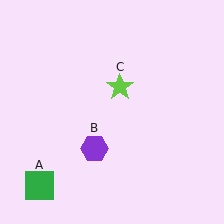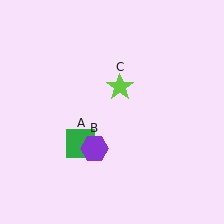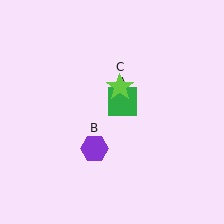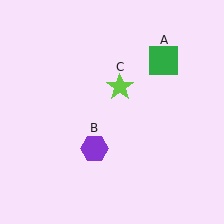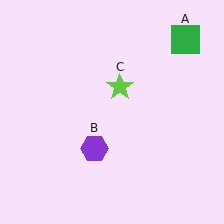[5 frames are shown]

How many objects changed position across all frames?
1 object changed position: green square (object A).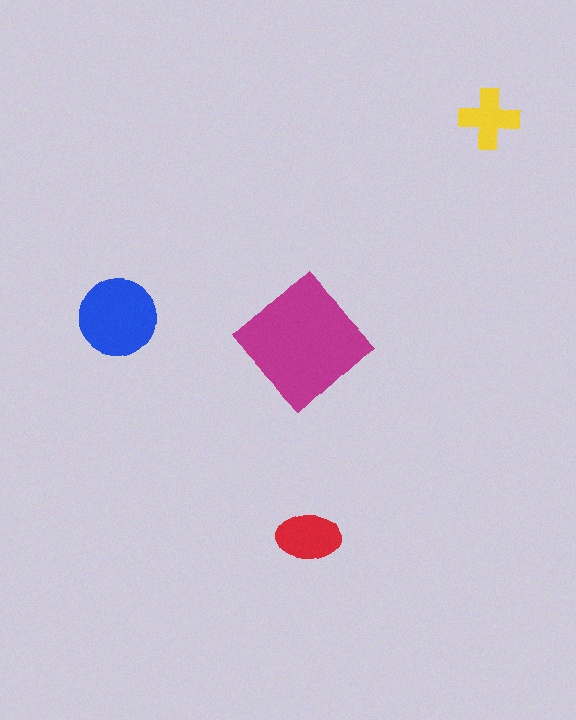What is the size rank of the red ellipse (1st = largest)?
3rd.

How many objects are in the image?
There are 4 objects in the image.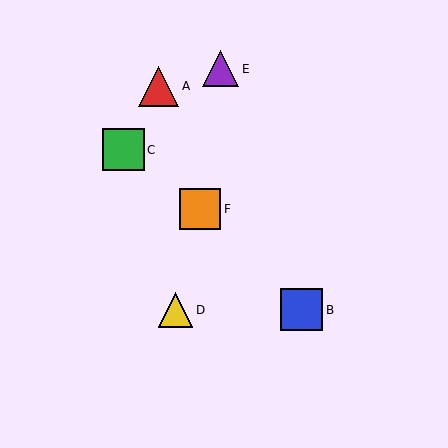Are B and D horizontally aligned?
Yes, both are at y≈310.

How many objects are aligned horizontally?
2 objects (B, D) are aligned horizontally.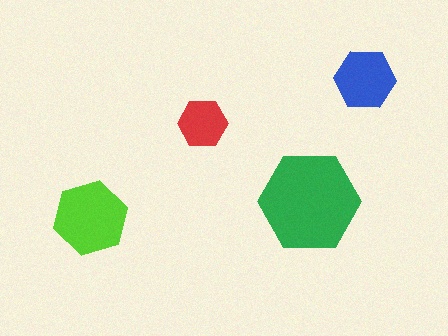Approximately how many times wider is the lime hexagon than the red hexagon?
About 1.5 times wider.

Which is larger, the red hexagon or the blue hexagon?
The blue one.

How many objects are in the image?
There are 4 objects in the image.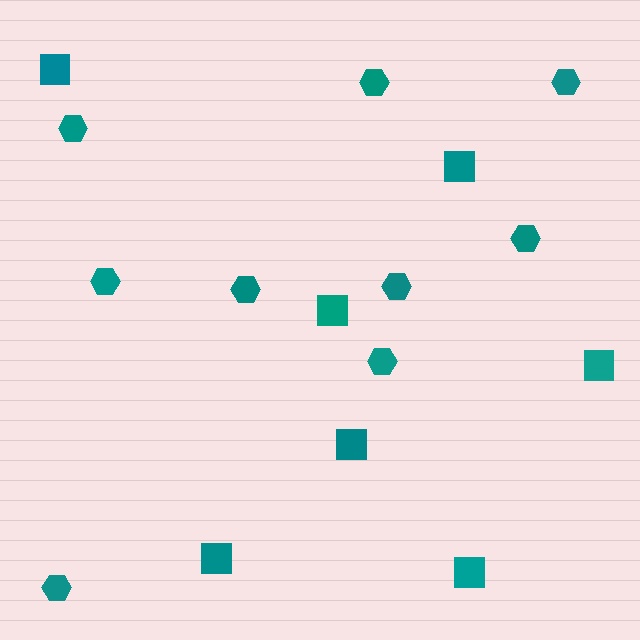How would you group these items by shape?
There are 2 groups: one group of squares (7) and one group of hexagons (9).